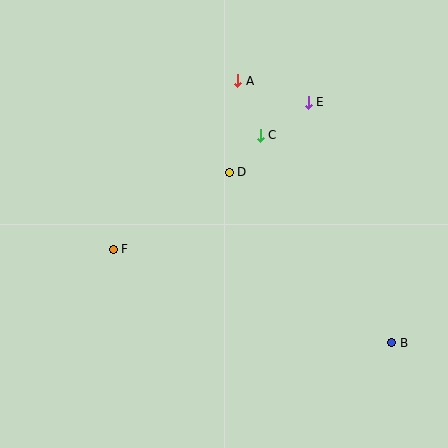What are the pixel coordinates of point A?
Point A is at (238, 81).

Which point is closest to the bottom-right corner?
Point B is closest to the bottom-right corner.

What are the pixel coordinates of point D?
Point D is at (229, 172).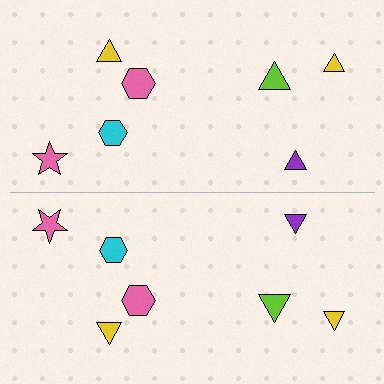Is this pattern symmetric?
Yes, this pattern has bilateral (reflection) symmetry.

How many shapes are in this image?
There are 14 shapes in this image.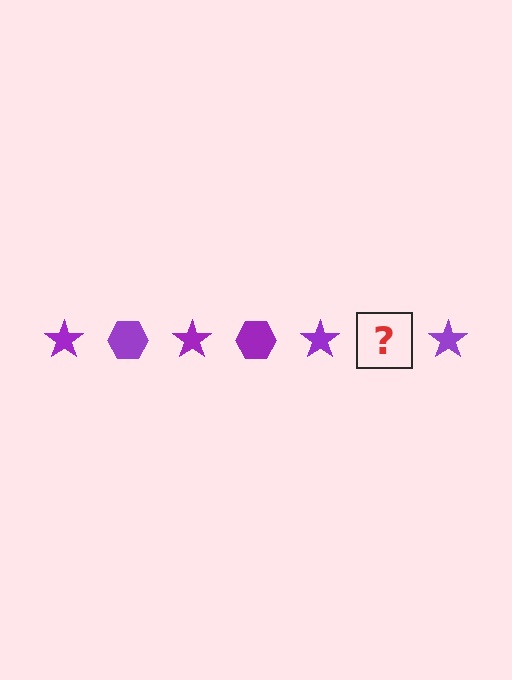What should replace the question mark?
The question mark should be replaced with a purple hexagon.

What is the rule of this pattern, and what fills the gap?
The rule is that the pattern cycles through star, hexagon shapes in purple. The gap should be filled with a purple hexagon.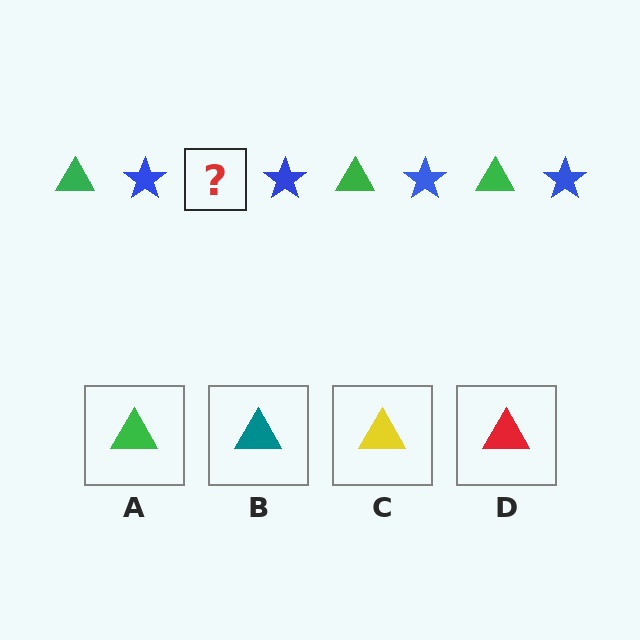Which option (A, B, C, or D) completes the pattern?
A.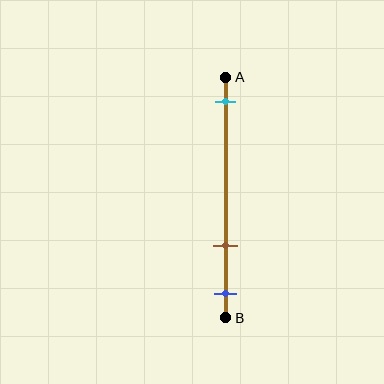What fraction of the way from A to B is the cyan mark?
The cyan mark is approximately 10% (0.1) of the way from A to B.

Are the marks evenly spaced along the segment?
No, the marks are not evenly spaced.